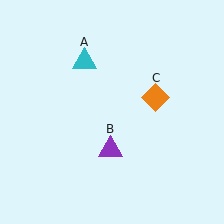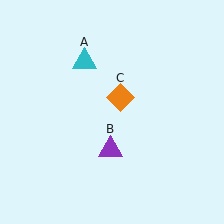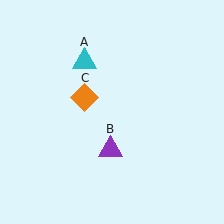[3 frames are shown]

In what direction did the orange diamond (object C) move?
The orange diamond (object C) moved left.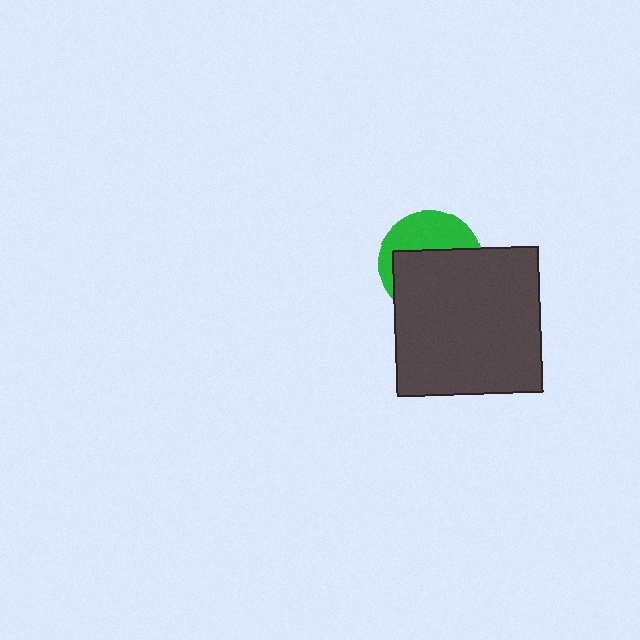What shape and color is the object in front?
The object in front is a dark gray square.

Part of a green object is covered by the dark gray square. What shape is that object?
It is a circle.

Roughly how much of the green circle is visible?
A small part of it is visible (roughly 40%).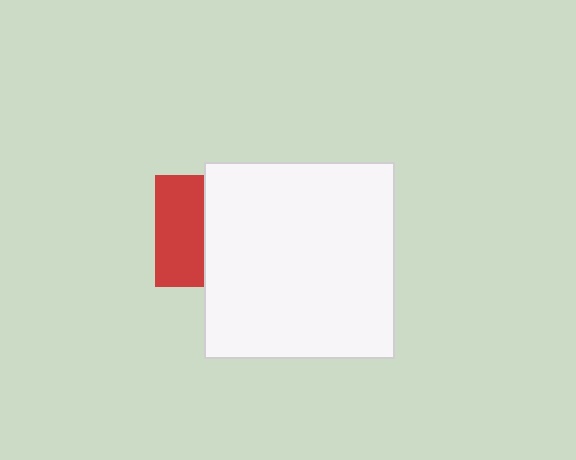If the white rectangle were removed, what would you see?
You would see the complete red square.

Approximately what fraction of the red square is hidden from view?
Roughly 57% of the red square is hidden behind the white rectangle.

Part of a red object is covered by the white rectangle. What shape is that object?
It is a square.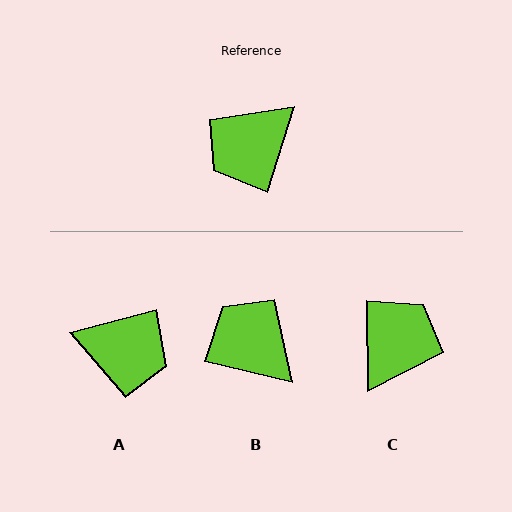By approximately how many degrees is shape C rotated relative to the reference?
Approximately 162 degrees clockwise.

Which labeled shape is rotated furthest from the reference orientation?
C, about 162 degrees away.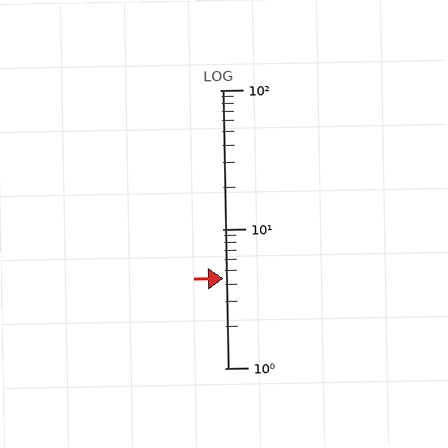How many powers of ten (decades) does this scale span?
The scale spans 2 decades, from 1 to 100.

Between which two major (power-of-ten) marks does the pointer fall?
The pointer is between 1 and 10.